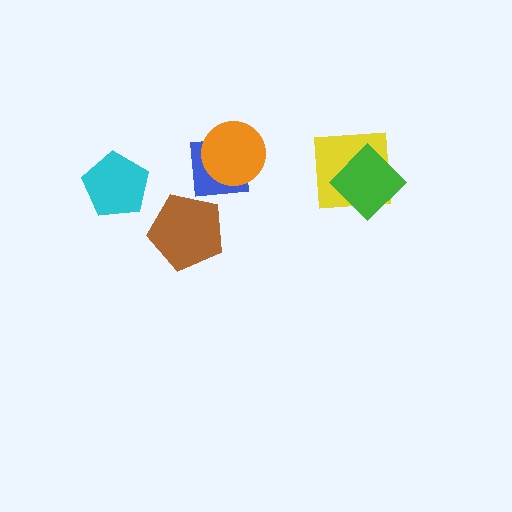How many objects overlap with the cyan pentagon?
0 objects overlap with the cyan pentagon.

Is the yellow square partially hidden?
Yes, it is partially covered by another shape.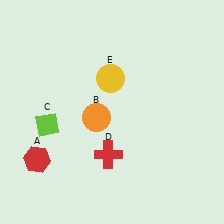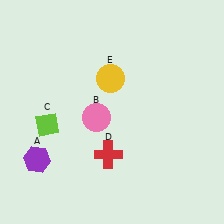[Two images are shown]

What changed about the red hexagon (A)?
In Image 1, A is red. In Image 2, it changed to purple.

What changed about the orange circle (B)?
In Image 1, B is orange. In Image 2, it changed to pink.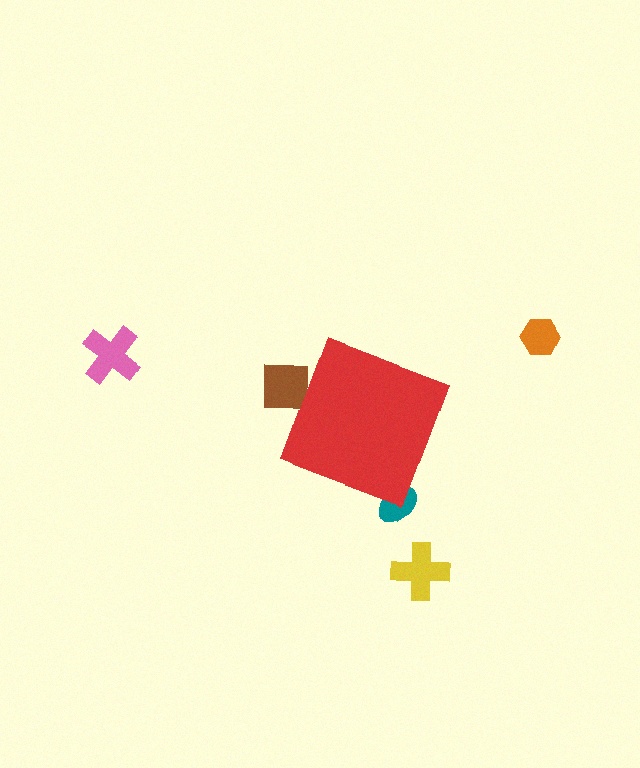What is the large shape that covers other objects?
A red diamond.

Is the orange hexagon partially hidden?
No, the orange hexagon is fully visible.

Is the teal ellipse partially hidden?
Yes, the teal ellipse is partially hidden behind the red diamond.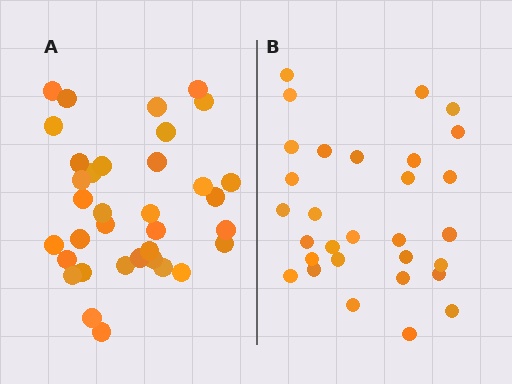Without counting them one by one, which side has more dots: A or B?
Region A (the left region) has more dots.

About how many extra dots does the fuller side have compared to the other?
Region A has about 5 more dots than region B.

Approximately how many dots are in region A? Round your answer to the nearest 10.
About 40 dots. (The exact count is 35, which rounds to 40.)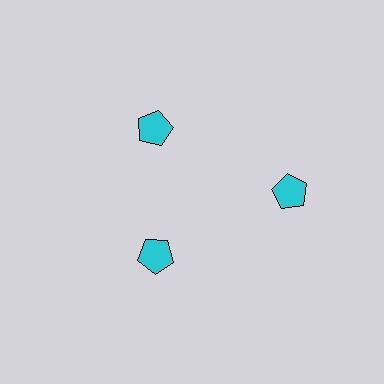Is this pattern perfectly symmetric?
No. The 3 cyan pentagons are arranged in a ring, but one element near the 3 o'clock position is pushed outward from the center, breaking the 3-fold rotational symmetry.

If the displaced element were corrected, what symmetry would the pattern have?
It would have 3-fold rotational symmetry — the pattern would map onto itself every 120 degrees.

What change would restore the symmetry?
The symmetry would be restored by moving it inward, back onto the ring so that all 3 pentagons sit at equal angles and equal distance from the center.